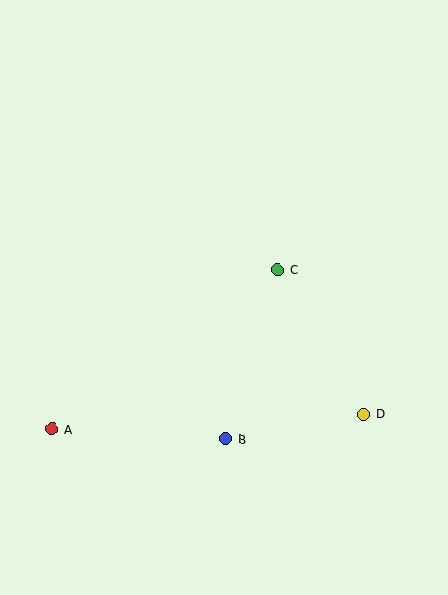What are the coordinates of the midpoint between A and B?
The midpoint between A and B is at (139, 434).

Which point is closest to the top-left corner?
Point C is closest to the top-left corner.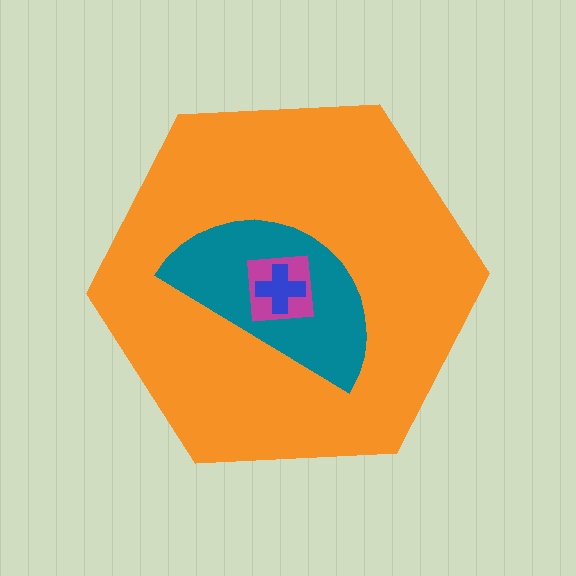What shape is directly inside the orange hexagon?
The teal semicircle.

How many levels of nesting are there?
4.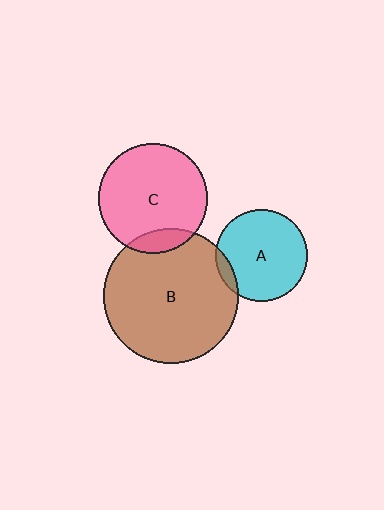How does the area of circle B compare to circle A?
Approximately 2.2 times.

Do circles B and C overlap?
Yes.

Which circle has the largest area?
Circle B (brown).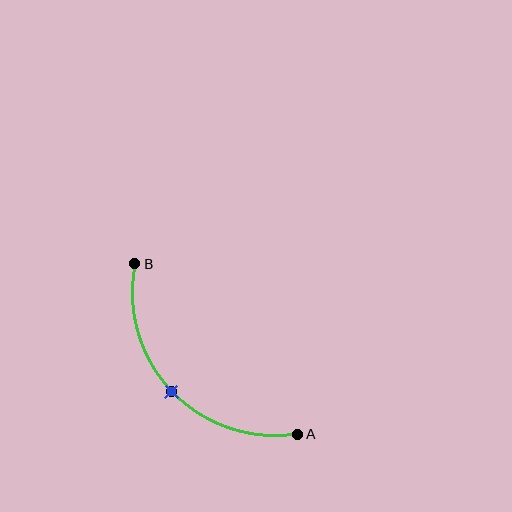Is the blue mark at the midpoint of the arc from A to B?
Yes. The blue mark lies on the arc at equal arc-length from both A and B — it is the arc midpoint.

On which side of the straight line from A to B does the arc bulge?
The arc bulges below and to the left of the straight line connecting A and B.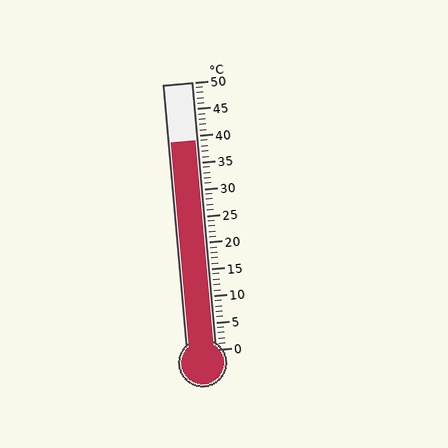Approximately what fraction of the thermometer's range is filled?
The thermometer is filled to approximately 80% of its range.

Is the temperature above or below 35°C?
The temperature is above 35°C.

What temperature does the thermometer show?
The thermometer shows approximately 39°C.